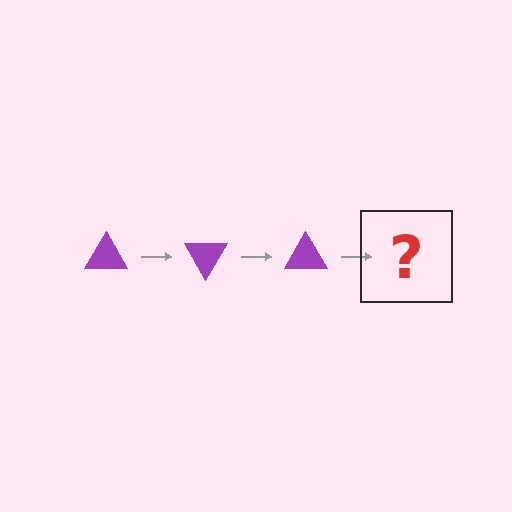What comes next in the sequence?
The next element should be a purple triangle rotated 180 degrees.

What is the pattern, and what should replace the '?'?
The pattern is that the triangle rotates 60 degrees each step. The '?' should be a purple triangle rotated 180 degrees.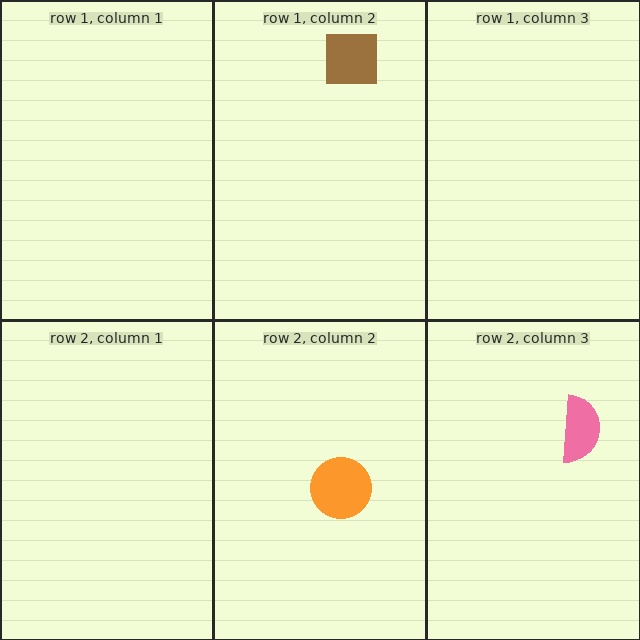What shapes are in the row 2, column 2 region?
The orange circle.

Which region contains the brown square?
The row 1, column 2 region.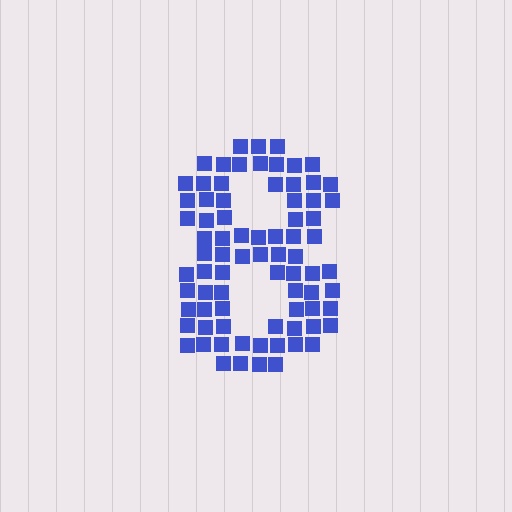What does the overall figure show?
The overall figure shows the digit 8.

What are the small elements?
The small elements are squares.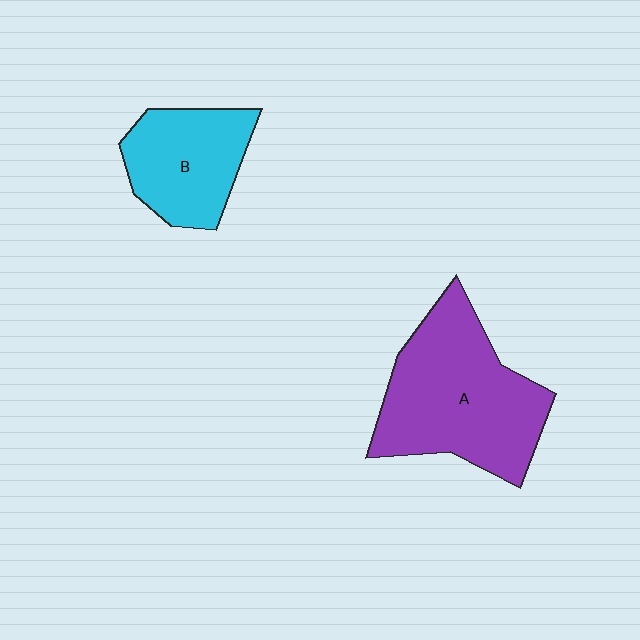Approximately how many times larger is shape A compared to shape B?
Approximately 1.7 times.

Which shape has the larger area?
Shape A (purple).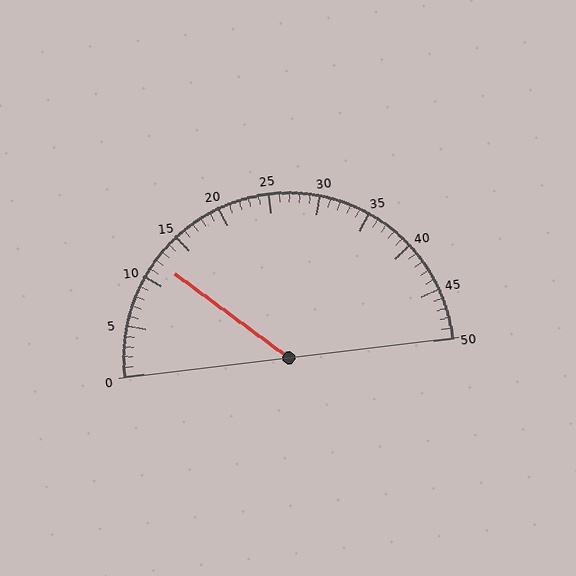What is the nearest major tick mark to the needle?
The nearest major tick mark is 10.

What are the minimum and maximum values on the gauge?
The gauge ranges from 0 to 50.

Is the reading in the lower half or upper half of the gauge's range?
The reading is in the lower half of the range (0 to 50).